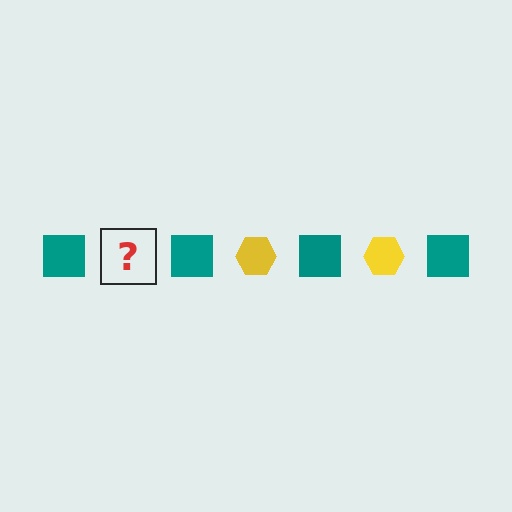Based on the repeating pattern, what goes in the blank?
The blank should be a yellow hexagon.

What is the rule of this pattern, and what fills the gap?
The rule is that the pattern alternates between teal square and yellow hexagon. The gap should be filled with a yellow hexagon.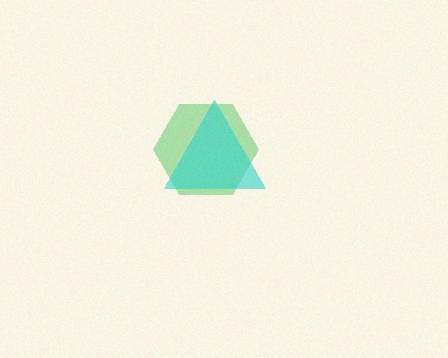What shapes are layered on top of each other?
The layered shapes are: a green hexagon, a cyan triangle.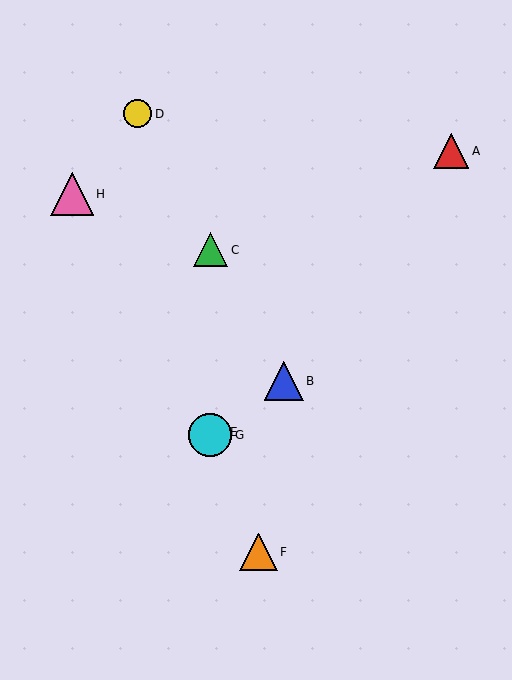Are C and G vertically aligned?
Yes, both are at x≈210.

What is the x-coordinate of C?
Object C is at x≈210.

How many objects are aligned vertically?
3 objects (C, E, G) are aligned vertically.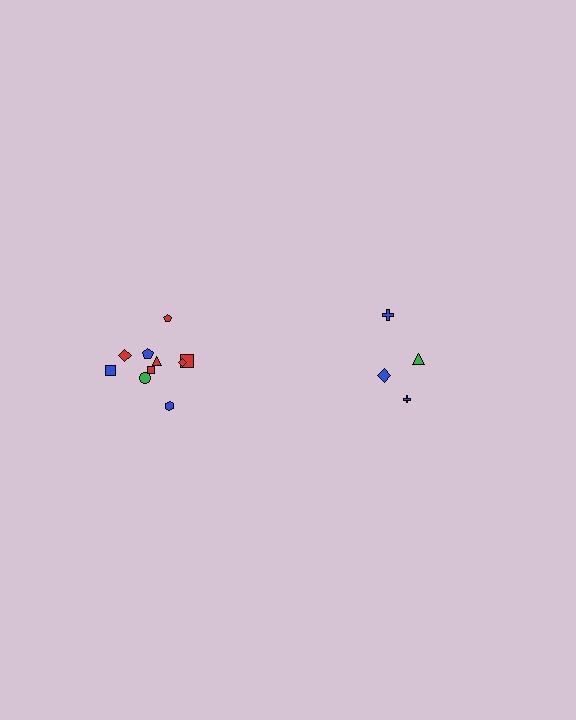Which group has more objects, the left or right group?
The left group.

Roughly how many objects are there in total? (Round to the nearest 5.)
Roughly 15 objects in total.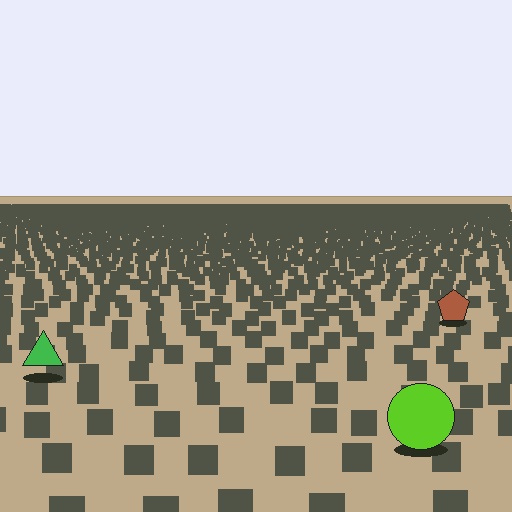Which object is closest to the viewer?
The lime circle is closest. The texture marks near it are larger and more spread out.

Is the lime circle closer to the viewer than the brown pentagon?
Yes. The lime circle is closer — you can tell from the texture gradient: the ground texture is coarser near it.